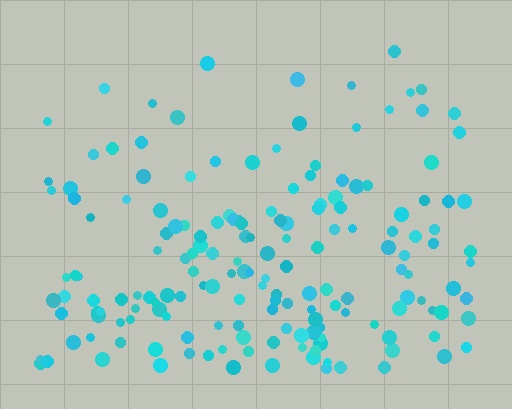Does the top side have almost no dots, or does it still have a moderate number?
Still a moderate number, just noticeably fewer than the bottom.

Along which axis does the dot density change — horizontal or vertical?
Vertical.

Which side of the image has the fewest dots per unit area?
The top.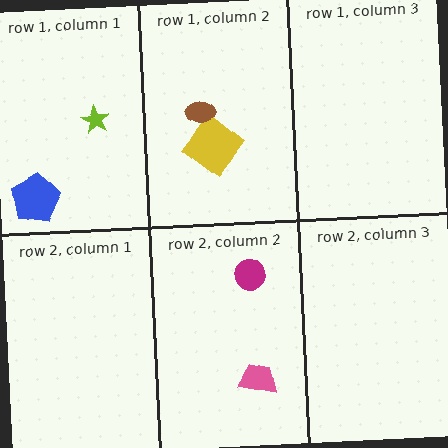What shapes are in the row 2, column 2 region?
The pink trapezoid, the magenta circle.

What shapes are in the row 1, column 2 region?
The yellow diamond, the brown ellipse.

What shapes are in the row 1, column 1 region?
The blue pentagon, the lime star.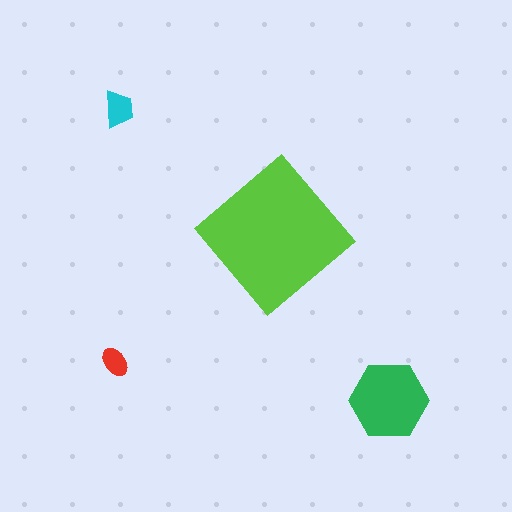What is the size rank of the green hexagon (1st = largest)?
2nd.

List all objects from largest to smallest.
The lime diamond, the green hexagon, the cyan trapezoid, the red ellipse.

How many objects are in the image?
There are 4 objects in the image.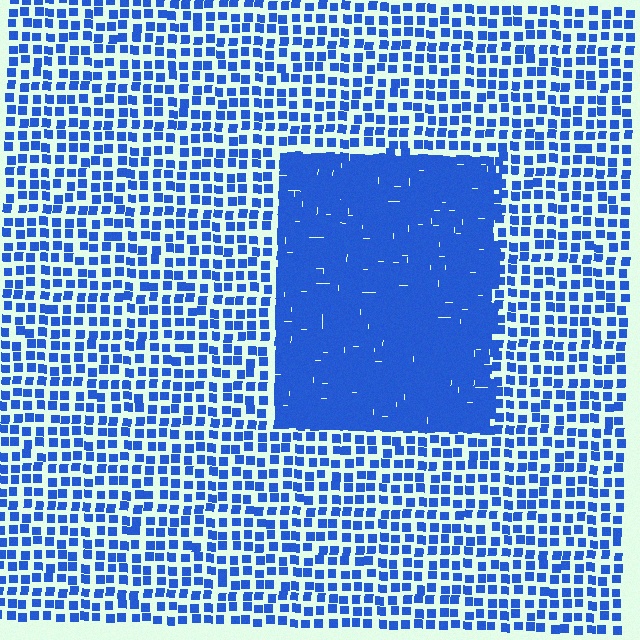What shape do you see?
I see a rectangle.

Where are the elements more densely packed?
The elements are more densely packed inside the rectangle boundary.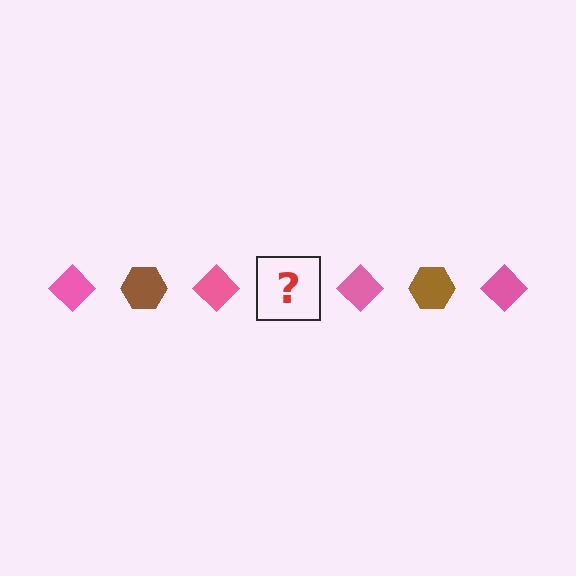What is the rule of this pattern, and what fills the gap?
The rule is that the pattern alternates between pink diamond and brown hexagon. The gap should be filled with a brown hexagon.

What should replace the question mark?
The question mark should be replaced with a brown hexagon.